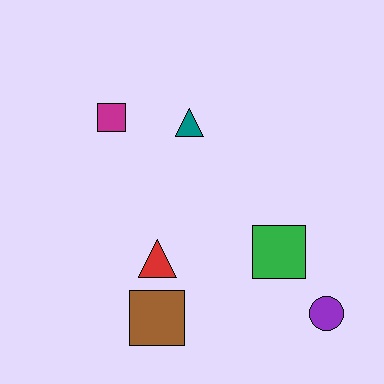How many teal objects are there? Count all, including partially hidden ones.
There is 1 teal object.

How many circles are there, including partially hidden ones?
There is 1 circle.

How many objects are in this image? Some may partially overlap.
There are 6 objects.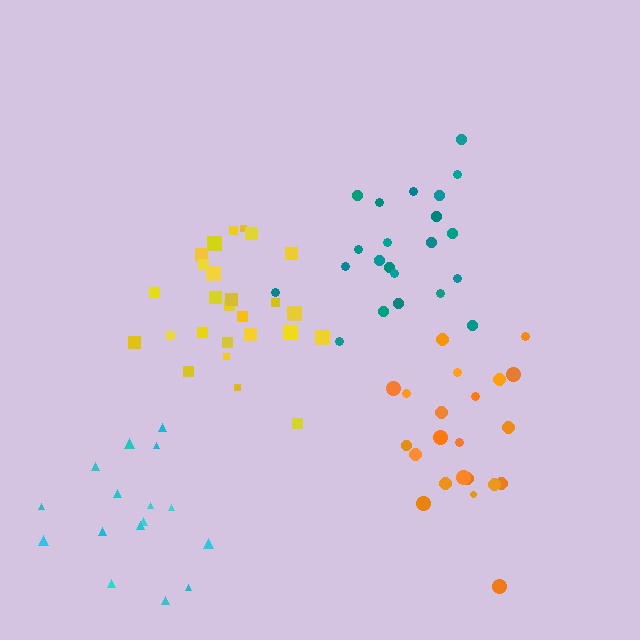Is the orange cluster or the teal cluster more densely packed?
Teal.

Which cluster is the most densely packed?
Teal.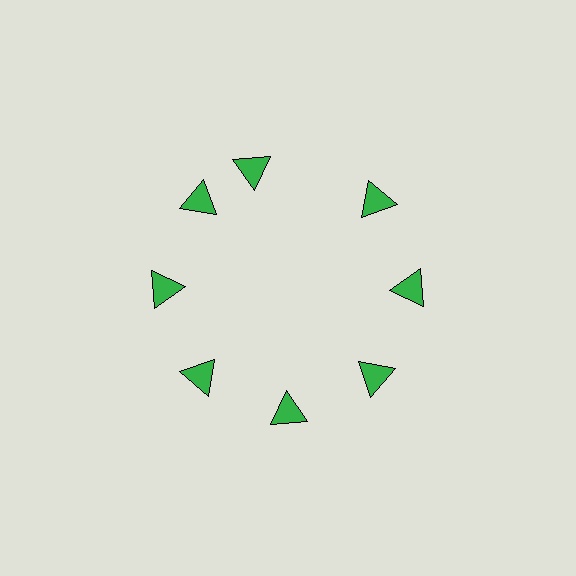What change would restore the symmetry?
The symmetry would be restored by rotating it back into even spacing with its neighbors so that all 8 triangles sit at equal angles and equal distance from the center.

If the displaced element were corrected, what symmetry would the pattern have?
It would have 8-fold rotational symmetry — the pattern would map onto itself every 45 degrees.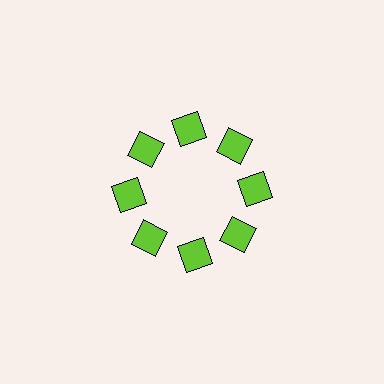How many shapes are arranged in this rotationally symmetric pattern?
There are 8 shapes, arranged in 8 groups of 1.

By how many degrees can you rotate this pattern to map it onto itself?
The pattern maps onto itself every 45 degrees of rotation.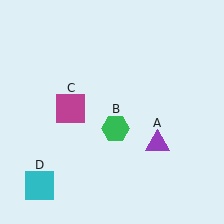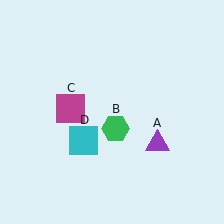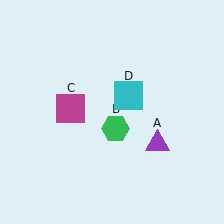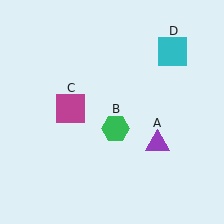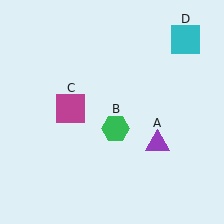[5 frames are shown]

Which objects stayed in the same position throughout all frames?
Purple triangle (object A) and green hexagon (object B) and magenta square (object C) remained stationary.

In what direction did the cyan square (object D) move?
The cyan square (object D) moved up and to the right.